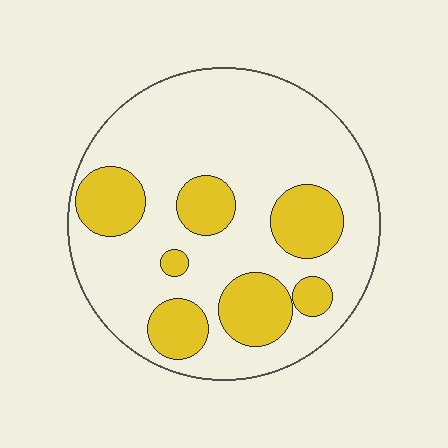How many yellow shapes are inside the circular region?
7.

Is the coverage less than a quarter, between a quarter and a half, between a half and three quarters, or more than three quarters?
Between a quarter and a half.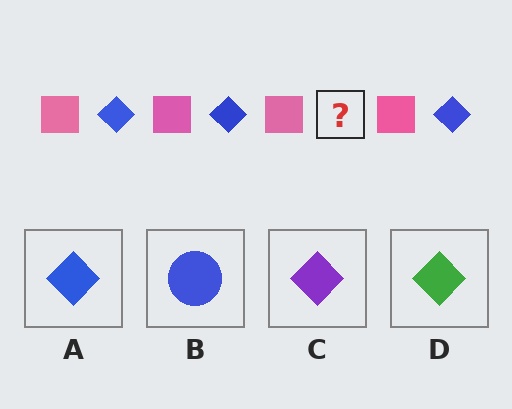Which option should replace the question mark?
Option A.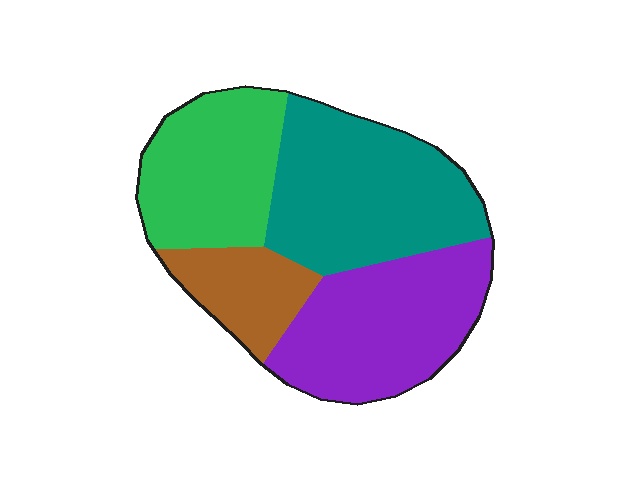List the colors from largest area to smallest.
From largest to smallest: teal, purple, green, brown.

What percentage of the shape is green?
Green takes up between a sixth and a third of the shape.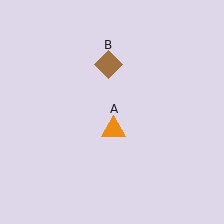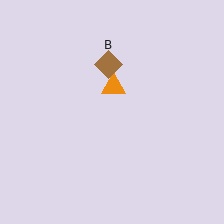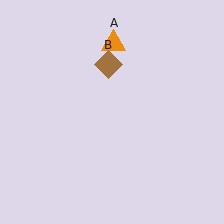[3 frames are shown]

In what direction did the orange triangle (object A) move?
The orange triangle (object A) moved up.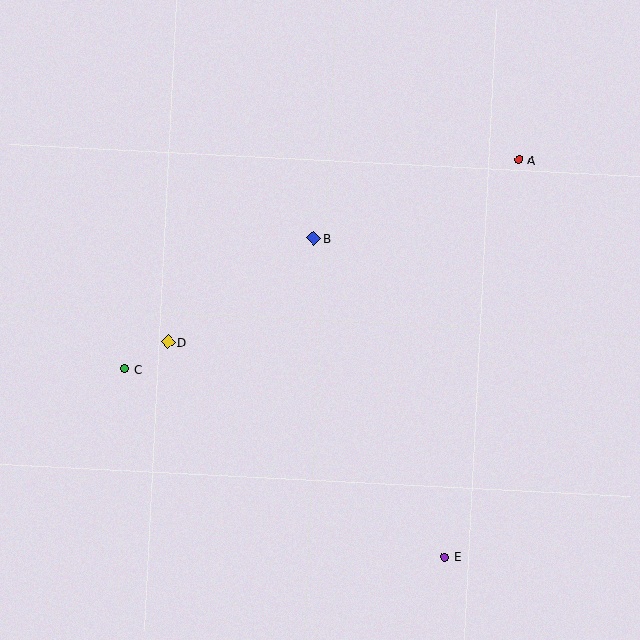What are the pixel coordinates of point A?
Point A is at (519, 160).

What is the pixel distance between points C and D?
The distance between C and D is 51 pixels.